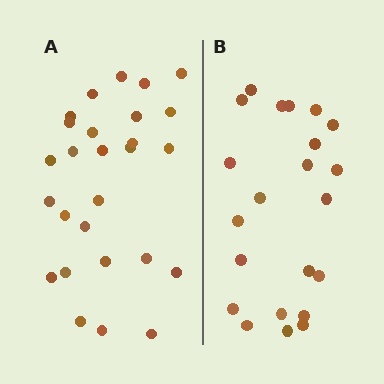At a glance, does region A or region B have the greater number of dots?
Region A (the left region) has more dots.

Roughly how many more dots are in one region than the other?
Region A has about 5 more dots than region B.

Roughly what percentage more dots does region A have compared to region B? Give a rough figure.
About 25% more.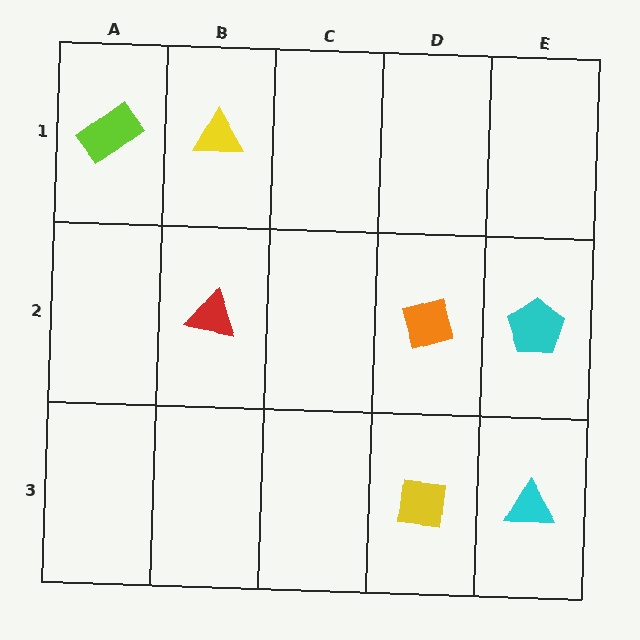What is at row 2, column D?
An orange square.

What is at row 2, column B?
A red triangle.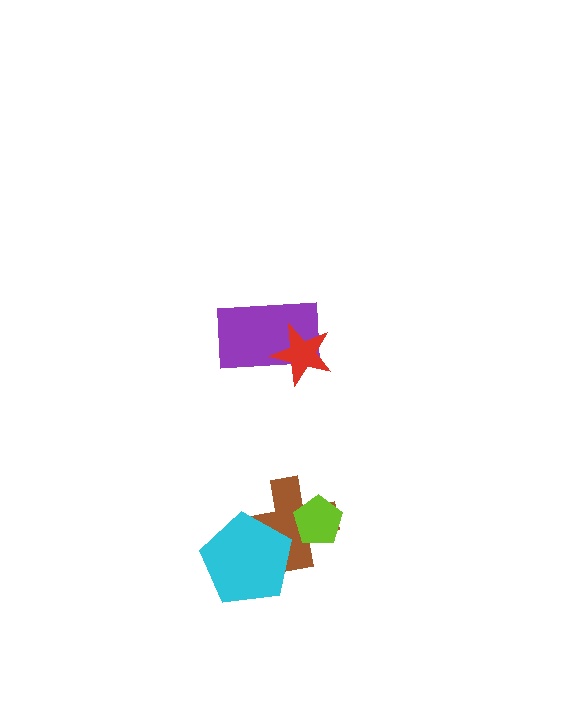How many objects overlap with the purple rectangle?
1 object overlaps with the purple rectangle.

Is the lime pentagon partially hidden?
No, no other shape covers it.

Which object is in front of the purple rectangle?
The red star is in front of the purple rectangle.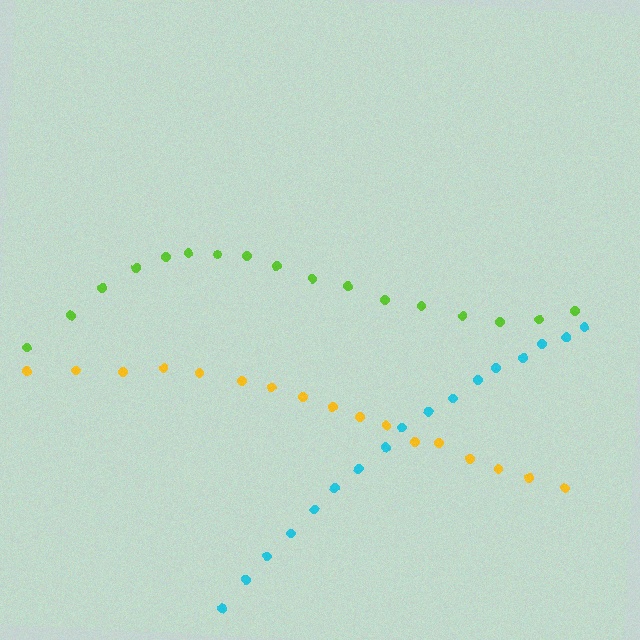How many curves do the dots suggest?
There are 3 distinct paths.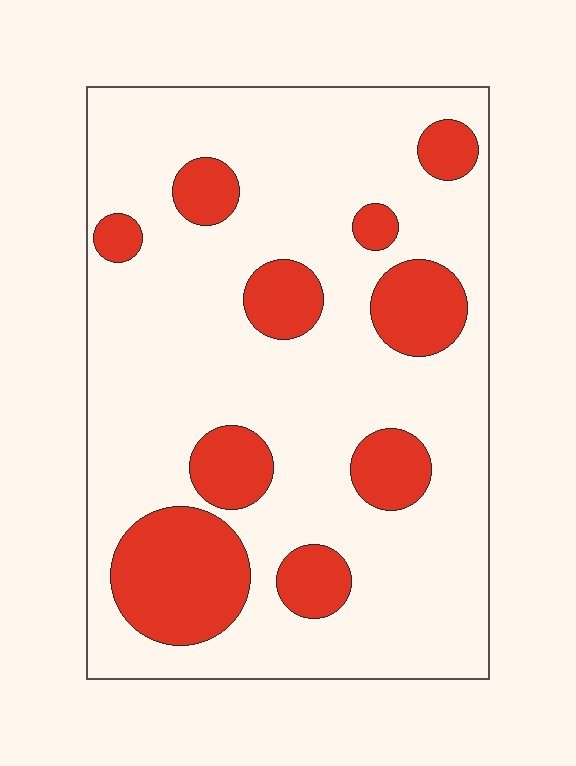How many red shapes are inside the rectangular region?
10.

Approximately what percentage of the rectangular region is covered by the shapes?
Approximately 25%.